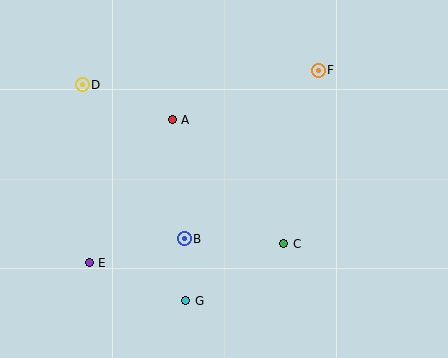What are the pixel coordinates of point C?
Point C is at (284, 244).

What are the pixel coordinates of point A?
Point A is at (172, 120).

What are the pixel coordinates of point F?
Point F is at (318, 70).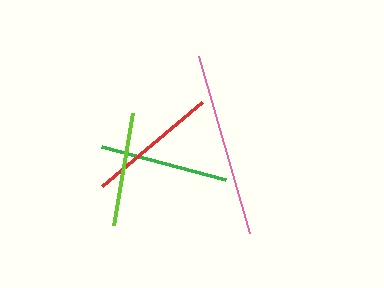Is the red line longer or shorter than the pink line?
The pink line is longer than the red line.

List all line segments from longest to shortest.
From longest to shortest: pink, red, green, lime.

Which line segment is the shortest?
The lime line is the shortest at approximately 114 pixels.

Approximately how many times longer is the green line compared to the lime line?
The green line is approximately 1.1 times the length of the lime line.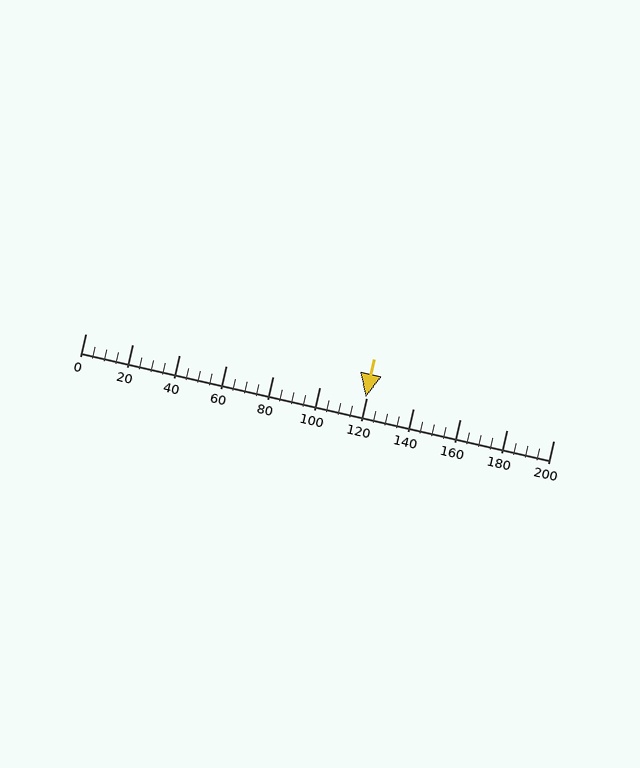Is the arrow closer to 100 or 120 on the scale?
The arrow is closer to 120.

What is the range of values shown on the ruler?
The ruler shows values from 0 to 200.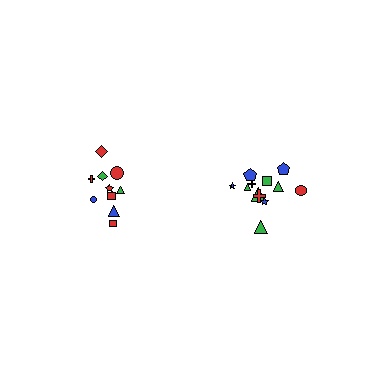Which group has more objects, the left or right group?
The right group.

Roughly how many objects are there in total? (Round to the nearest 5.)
Roughly 20 objects in total.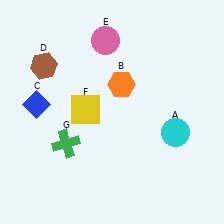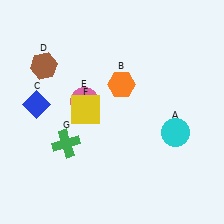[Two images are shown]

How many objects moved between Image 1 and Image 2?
1 object moved between the two images.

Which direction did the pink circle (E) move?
The pink circle (E) moved down.